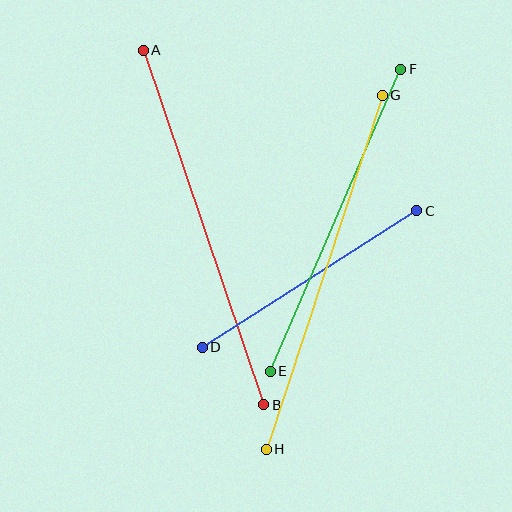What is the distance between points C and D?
The distance is approximately 254 pixels.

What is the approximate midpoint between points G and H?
The midpoint is at approximately (324, 272) pixels.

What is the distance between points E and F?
The distance is approximately 329 pixels.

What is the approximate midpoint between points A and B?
The midpoint is at approximately (204, 228) pixels.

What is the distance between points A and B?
The distance is approximately 375 pixels.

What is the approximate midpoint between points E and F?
The midpoint is at approximately (336, 220) pixels.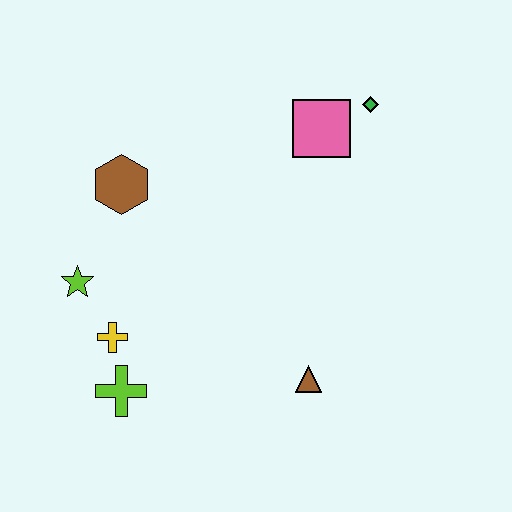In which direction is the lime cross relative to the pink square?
The lime cross is below the pink square.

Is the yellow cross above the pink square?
No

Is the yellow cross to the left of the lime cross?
Yes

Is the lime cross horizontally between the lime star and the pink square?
Yes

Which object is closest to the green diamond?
The pink square is closest to the green diamond.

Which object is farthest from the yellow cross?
The green diamond is farthest from the yellow cross.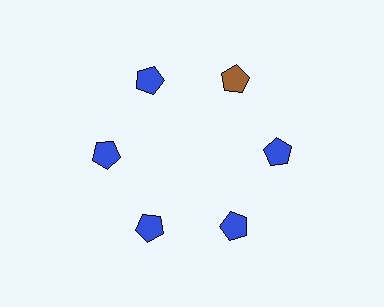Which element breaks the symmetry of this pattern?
The brown pentagon at roughly the 1 o'clock position breaks the symmetry. All other shapes are blue pentagons.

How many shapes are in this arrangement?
There are 6 shapes arranged in a ring pattern.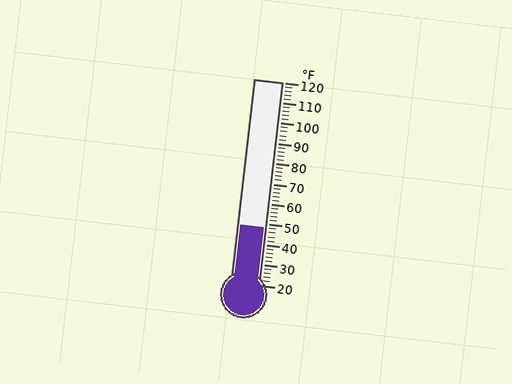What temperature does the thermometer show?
The thermometer shows approximately 48°F.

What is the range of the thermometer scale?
The thermometer scale ranges from 20°F to 120°F.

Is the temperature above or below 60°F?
The temperature is below 60°F.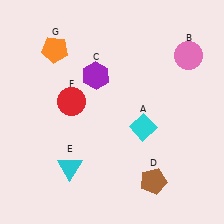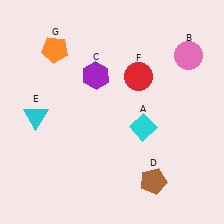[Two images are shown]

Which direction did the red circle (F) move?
The red circle (F) moved right.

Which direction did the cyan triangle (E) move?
The cyan triangle (E) moved up.